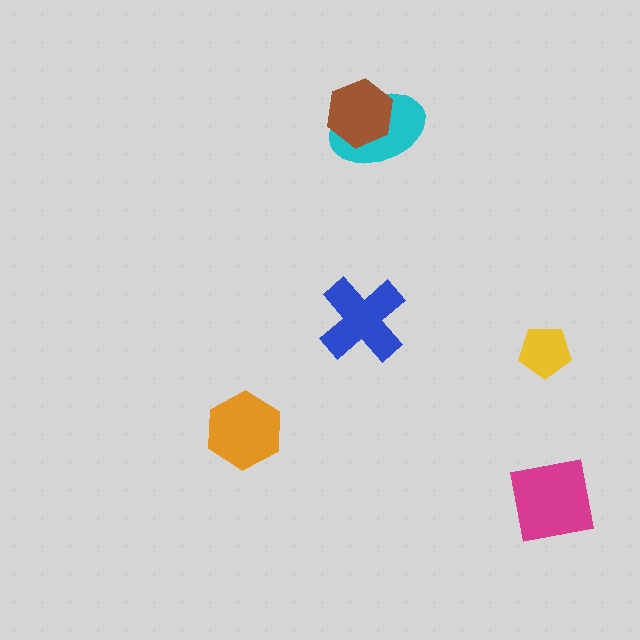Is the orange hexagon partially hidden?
No, no other shape covers it.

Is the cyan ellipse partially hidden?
Yes, it is partially covered by another shape.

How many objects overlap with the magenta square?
0 objects overlap with the magenta square.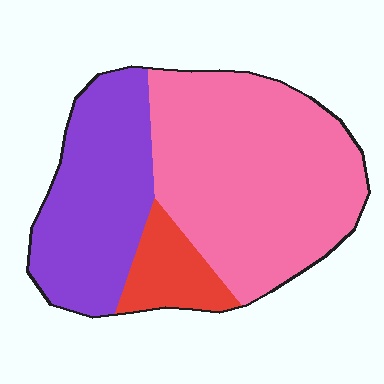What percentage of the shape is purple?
Purple takes up about one third (1/3) of the shape.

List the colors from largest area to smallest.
From largest to smallest: pink, purple, red.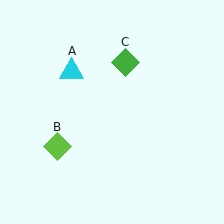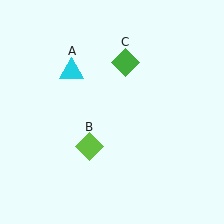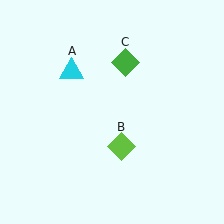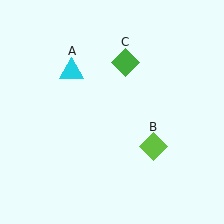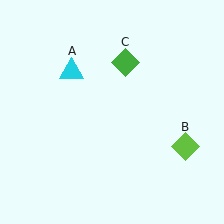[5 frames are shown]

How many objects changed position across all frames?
1 object changed position: lime diamond (object B).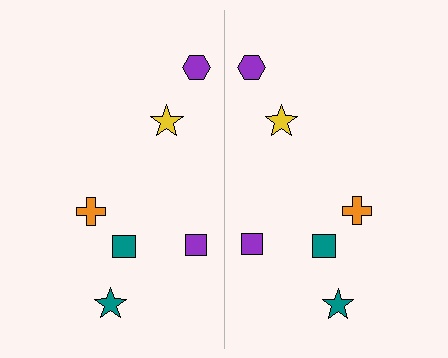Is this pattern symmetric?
Yes, this pattern has bilateral (reflection) symmetry.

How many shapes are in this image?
There are 12 shapes in this image.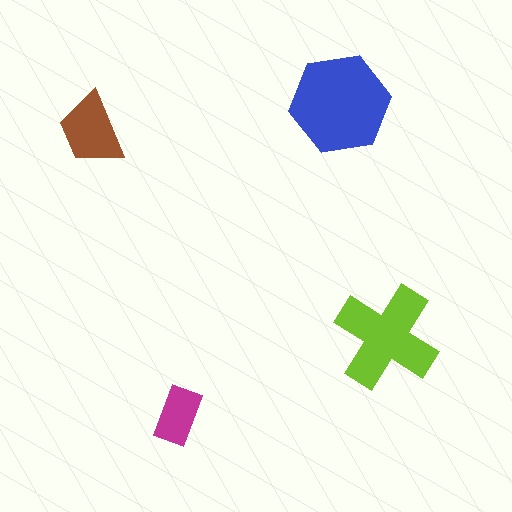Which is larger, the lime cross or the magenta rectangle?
The lime cross.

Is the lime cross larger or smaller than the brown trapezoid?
Larger.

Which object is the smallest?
The magenta rectangle.